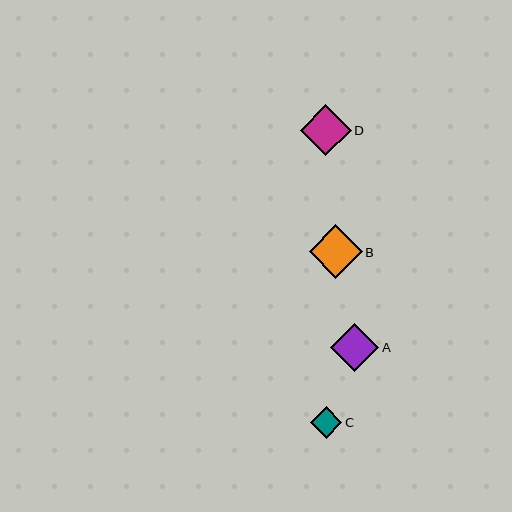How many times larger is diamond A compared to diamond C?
Diamond A is approximately 1.5 times the size of diamond C.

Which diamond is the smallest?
Diamond C is the smallest with a size of approximately 32 pixels.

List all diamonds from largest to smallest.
From largest to smallest: B, D, A, C.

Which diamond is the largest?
Diamond B is the largest with a size of approximately 53 pixels.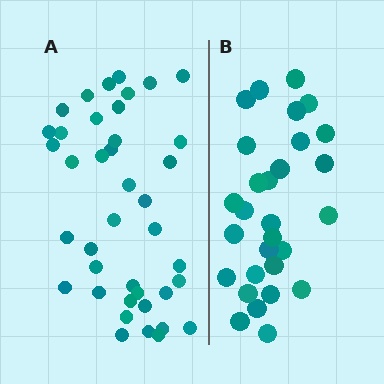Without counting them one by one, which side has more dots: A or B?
Region A (the left region) has more dots.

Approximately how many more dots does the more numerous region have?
Region A has roughly 12 or so more dots than region B.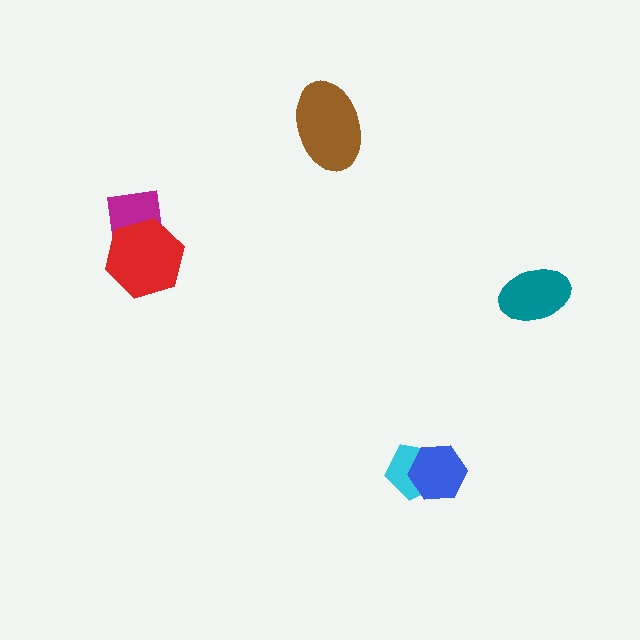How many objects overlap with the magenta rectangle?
1 object overlaps with the magenta rectangle.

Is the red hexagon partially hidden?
No, no other shape covers it.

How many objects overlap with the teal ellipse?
0 objects overlap with the teal ellipse.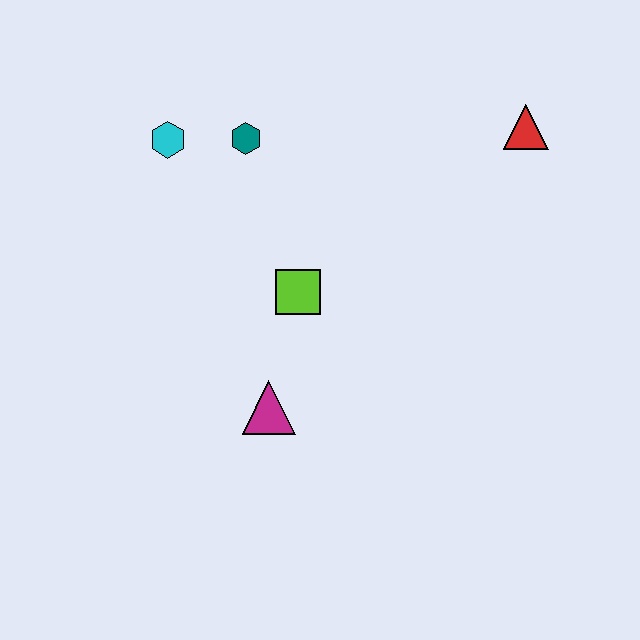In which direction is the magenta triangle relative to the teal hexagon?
The magenta triangle is below the teal hexagon.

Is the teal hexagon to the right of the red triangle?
No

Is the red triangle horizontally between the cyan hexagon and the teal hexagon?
No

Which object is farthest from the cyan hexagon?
The red triangle is farthest from the cyan hexagon.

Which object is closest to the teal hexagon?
The cyan hexagon is closest to the teal hexagon.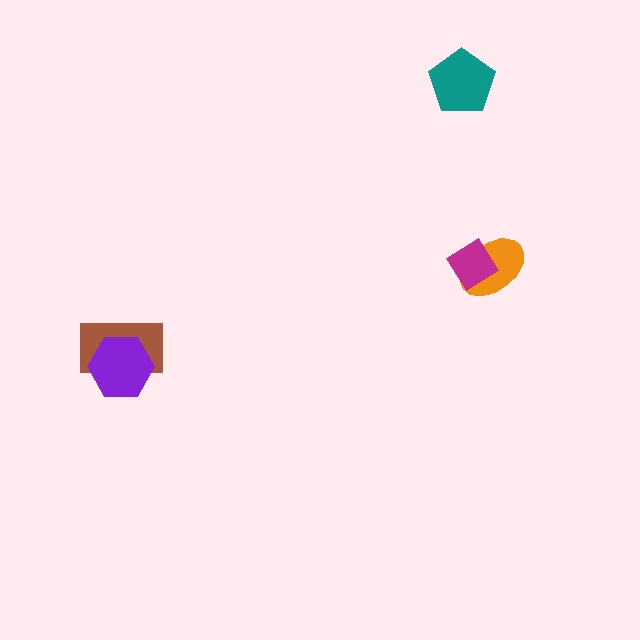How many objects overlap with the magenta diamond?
1 object overlaps with the magenta diamond.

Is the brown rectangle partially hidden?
Yes, it is partially covered by another shape.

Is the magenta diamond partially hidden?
No, no other shape covers it.